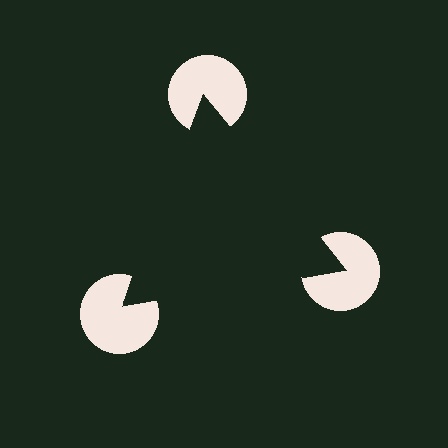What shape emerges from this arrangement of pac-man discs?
An illusory triangle — its edges are inferred from the aligned wedge cuts in the pac-man discs, not physically drawn.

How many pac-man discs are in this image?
There are 3 — one at each vertex of the illusory triangle.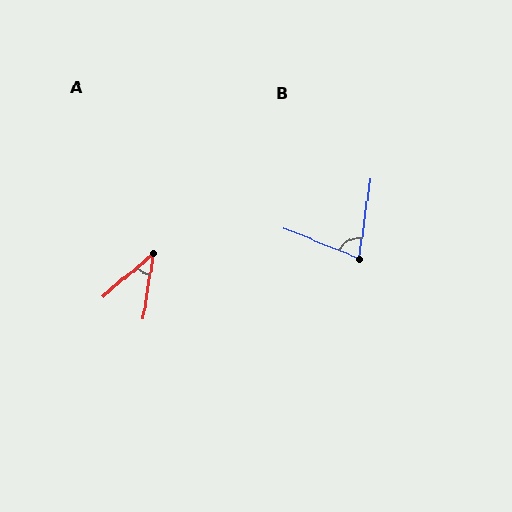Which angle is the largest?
B, at approximately 77 degrees.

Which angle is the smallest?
A, at approximately 41 degrees.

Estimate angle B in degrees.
Approximately 77 degrees.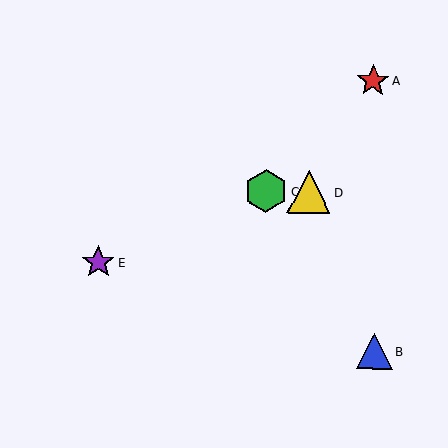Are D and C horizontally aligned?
Yes, both are at y≈192.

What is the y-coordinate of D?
Object D is at y≈192.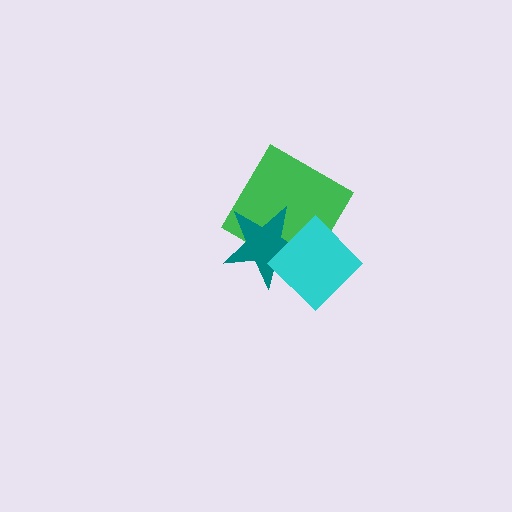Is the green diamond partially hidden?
Yes, it is partially covered by another shape.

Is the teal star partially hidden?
Yes, it is partially covered by another shape.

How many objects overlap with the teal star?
2 objects overlap with the teal star.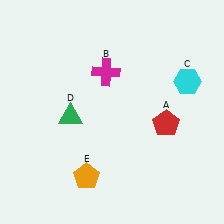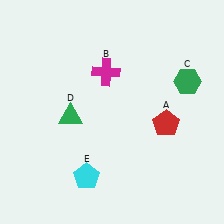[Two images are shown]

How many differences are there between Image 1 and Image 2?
There are 2 differences between the two images.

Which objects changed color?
C changed from cyan to green. E changed from orange to cyan.